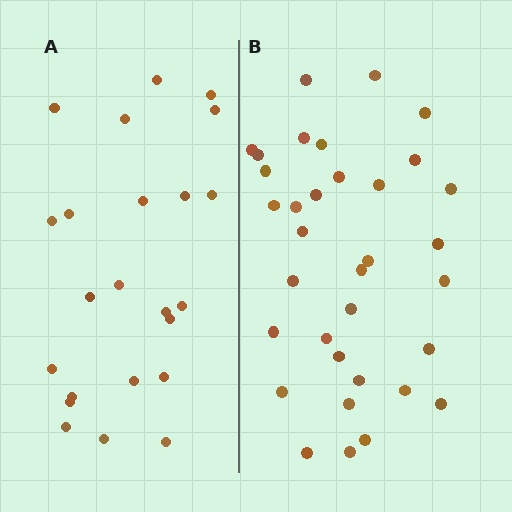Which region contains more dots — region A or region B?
Region B (the right region) has more dots.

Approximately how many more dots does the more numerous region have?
Region B has roughly 12 or so more dots than region A.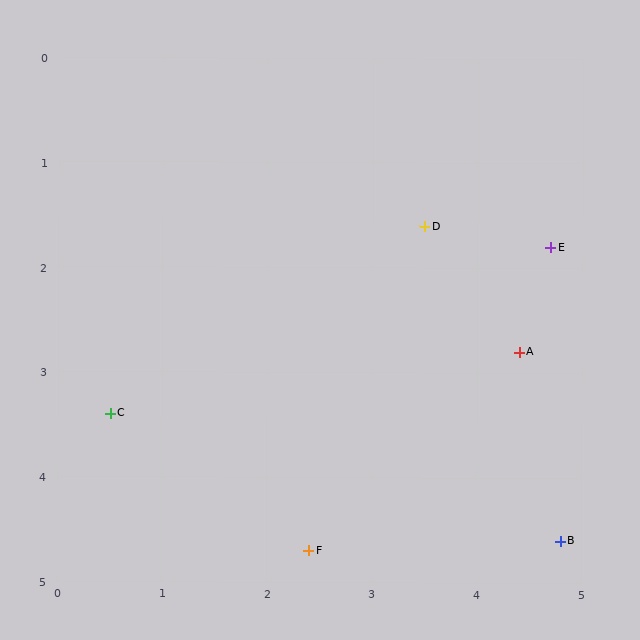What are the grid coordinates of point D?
Point D is at approximately (3.5, 1.6).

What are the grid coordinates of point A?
Point A is at approximately (4.4, 2.8).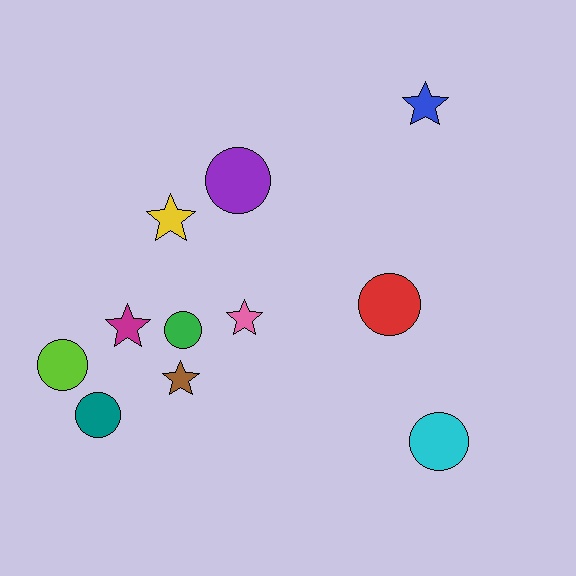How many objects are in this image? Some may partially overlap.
There are 11 objects.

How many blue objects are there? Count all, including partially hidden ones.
There is 1 blue object.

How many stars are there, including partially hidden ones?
There are 5 stars.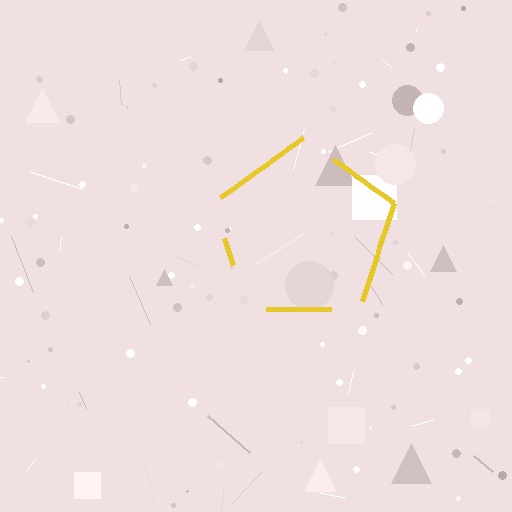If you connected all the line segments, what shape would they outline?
They would outline a pentagon.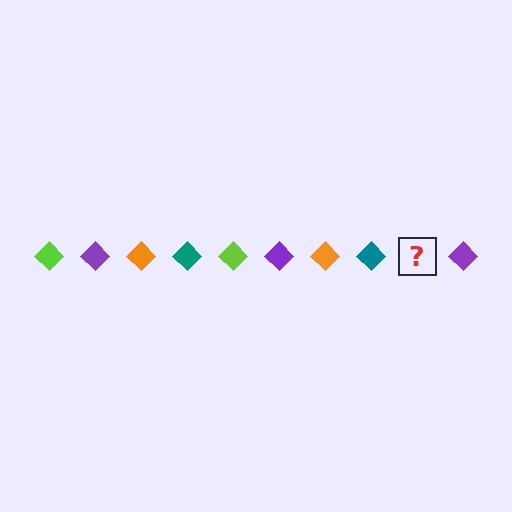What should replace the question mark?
The question mark should be replaced with a lime diamond.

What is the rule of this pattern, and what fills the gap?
The rule is that the pattern cycles through lime, purple, orange, teal diamonds. The gap should be filled with a lime diamond.